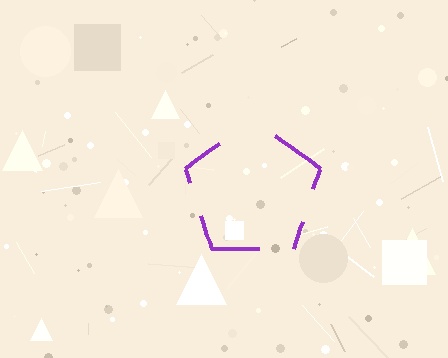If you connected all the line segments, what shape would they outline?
They would outline a pentagon.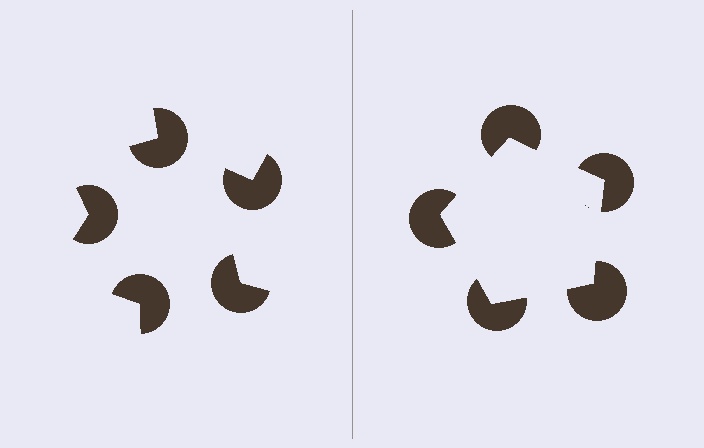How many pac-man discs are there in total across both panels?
10 — 5 on each side.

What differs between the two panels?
The pac-man discs are positioned identically on both sides; only the wedge orientations differ. On the right they align to a pentagon; on the left they are misaligned.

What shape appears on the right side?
An illusory pentagon.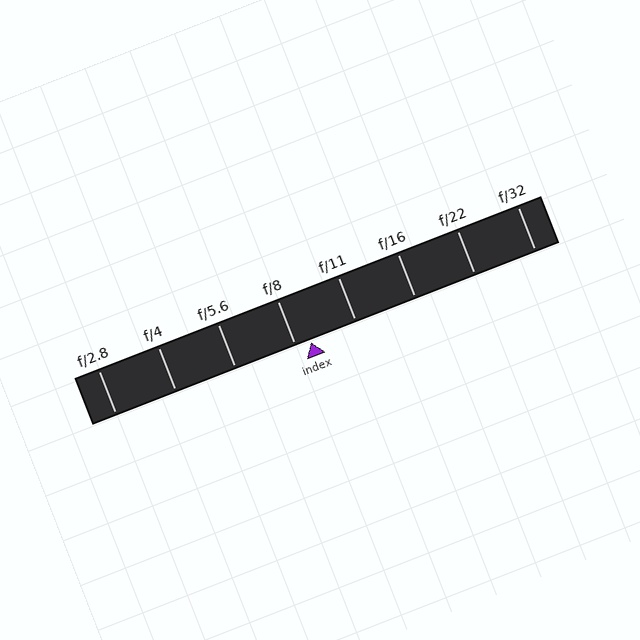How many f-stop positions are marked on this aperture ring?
There are 8 f-stop positions marked.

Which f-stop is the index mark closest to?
The index mark is closest to f/8.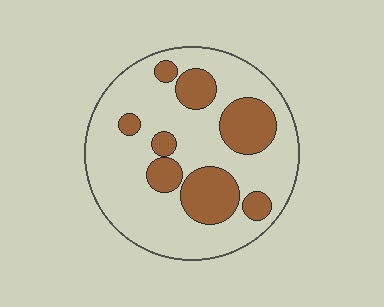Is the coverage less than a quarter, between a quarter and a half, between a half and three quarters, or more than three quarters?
Between a quarter and a half.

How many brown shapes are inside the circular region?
8.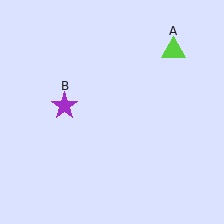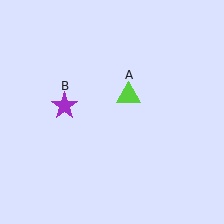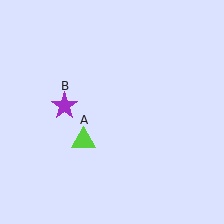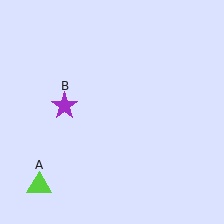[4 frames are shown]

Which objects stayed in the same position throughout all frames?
Purple star (object B) remained stationary.